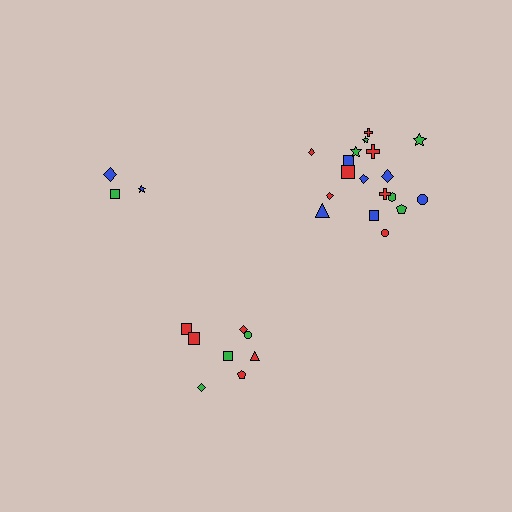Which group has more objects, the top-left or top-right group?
The top-right group.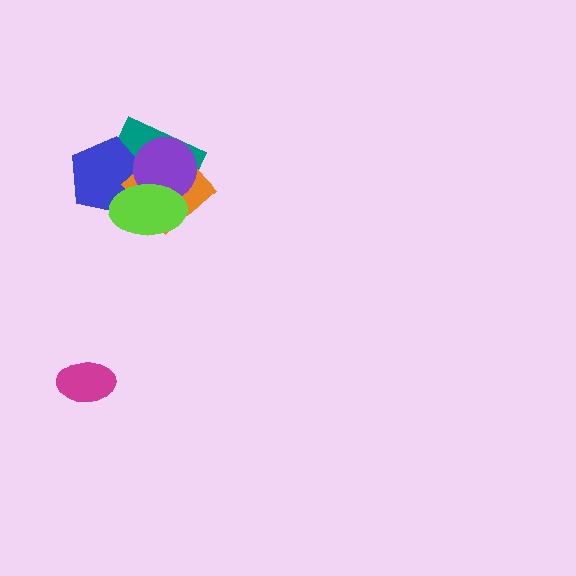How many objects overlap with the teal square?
4 objects overlap with the teal square.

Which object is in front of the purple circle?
The lime ellipse is in front of the purple circle.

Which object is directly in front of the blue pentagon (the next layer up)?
The orange diamond is directly in front of the blue pentagon.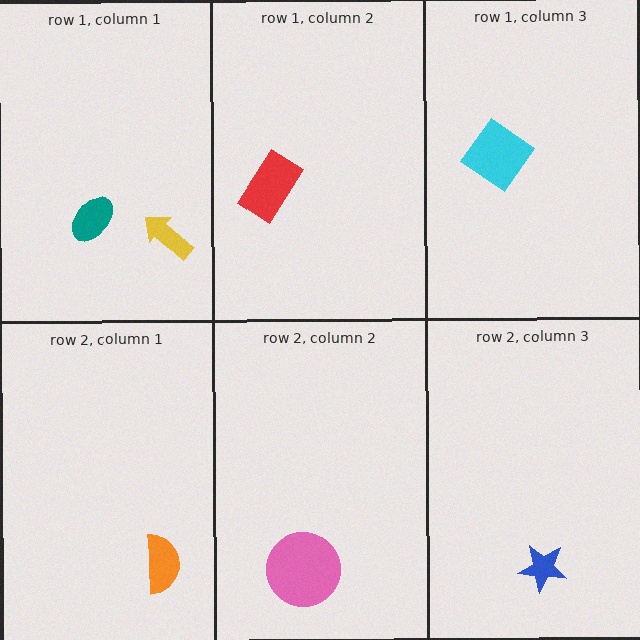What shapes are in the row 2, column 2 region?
The pink circle.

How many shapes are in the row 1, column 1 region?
2.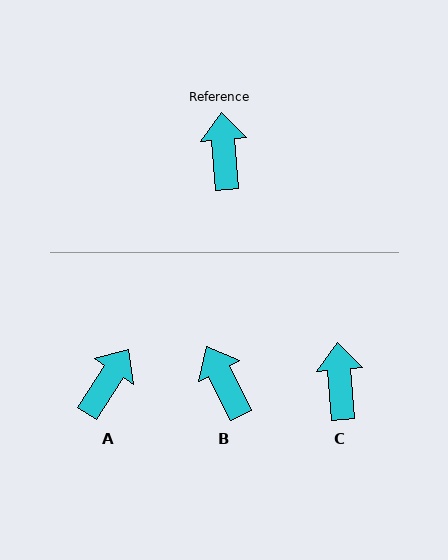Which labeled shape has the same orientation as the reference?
C.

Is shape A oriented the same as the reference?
No, it is off by about 37 degrees.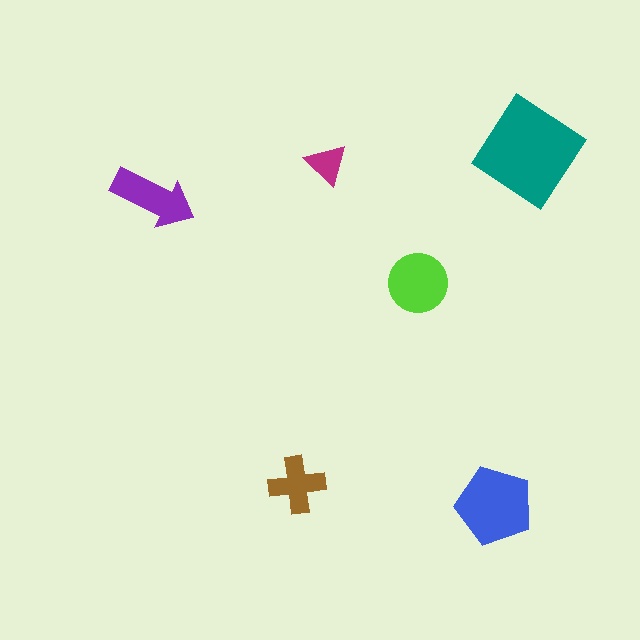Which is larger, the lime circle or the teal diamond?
The teal diamond.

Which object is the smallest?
The magenta triangle.